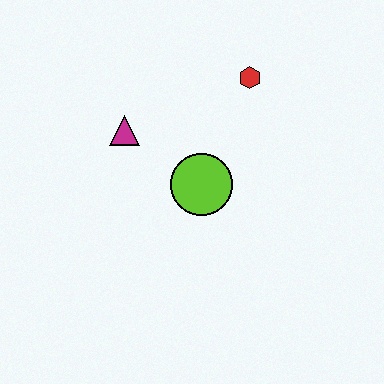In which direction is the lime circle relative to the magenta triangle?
The lime circle is to the right of the magenta triangle.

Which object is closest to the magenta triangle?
The lime circle is closest to the magenta triangle.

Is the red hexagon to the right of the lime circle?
Yes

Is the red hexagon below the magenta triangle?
No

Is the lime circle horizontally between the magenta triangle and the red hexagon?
Yes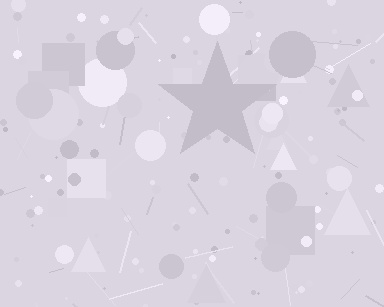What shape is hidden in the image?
A star is hidden in the image.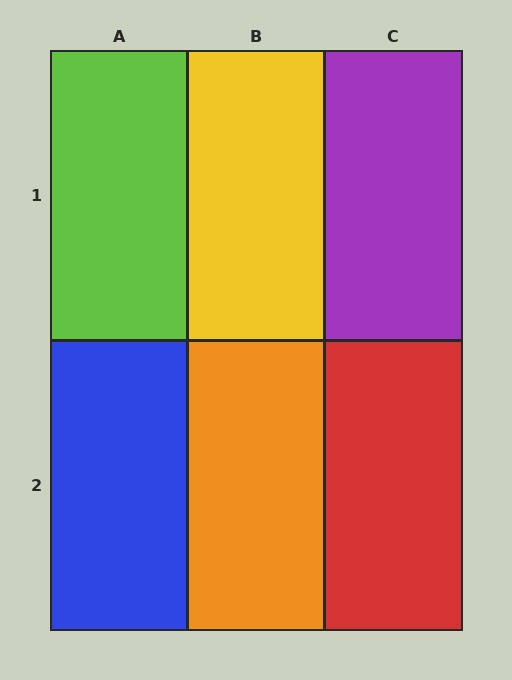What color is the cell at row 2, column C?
Red.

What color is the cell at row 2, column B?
Orange.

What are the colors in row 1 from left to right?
Lime, yellow, purple.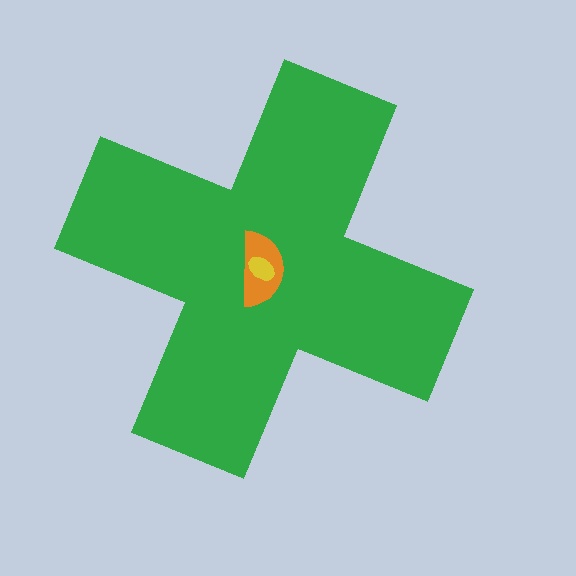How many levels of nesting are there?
3.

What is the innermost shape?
The yellow ellipse.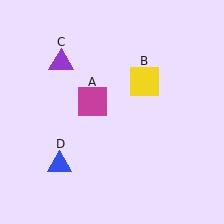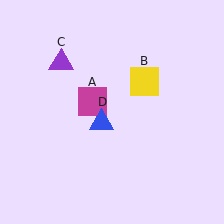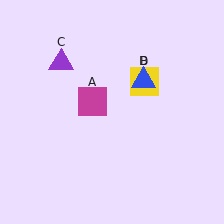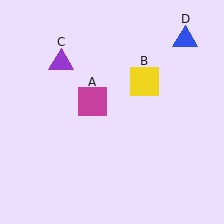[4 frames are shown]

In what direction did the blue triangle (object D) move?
The blue triangle (object D) moved up and to the right.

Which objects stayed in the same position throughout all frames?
Magenta square (object A) and yellow square (object B) and purple triangle (object C) remained stationary.